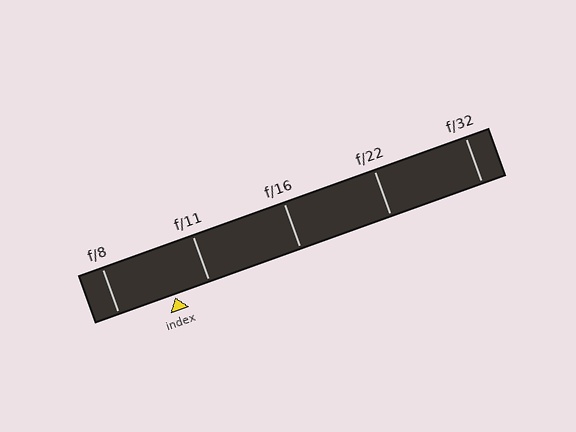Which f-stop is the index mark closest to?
The index mark is closest to f/11.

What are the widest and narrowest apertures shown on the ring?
The widest aperture shown is f/8 and the narrowest is f/32.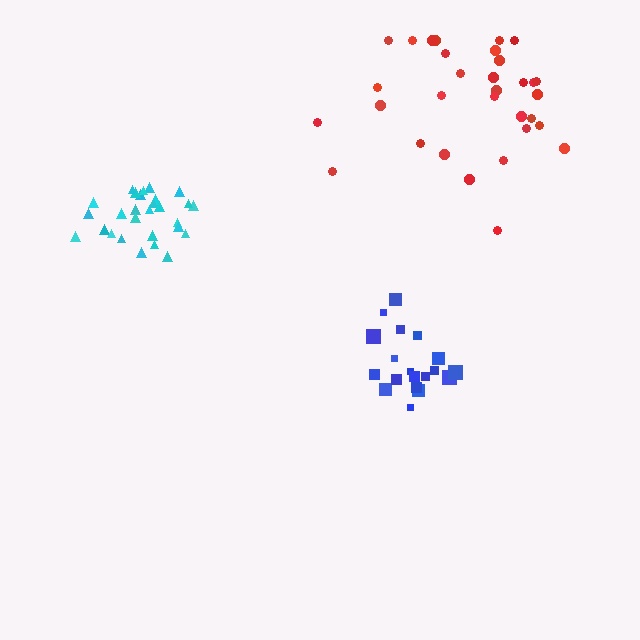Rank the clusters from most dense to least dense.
cyan, blue, red.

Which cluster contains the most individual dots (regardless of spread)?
Red (32).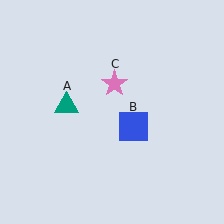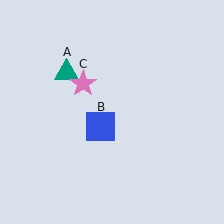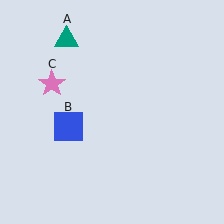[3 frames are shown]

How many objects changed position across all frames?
3 objects changed position: teal triangle (object A), blue square (object B), pink star (object C).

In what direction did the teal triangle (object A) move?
The teal triangle (object A) moved up.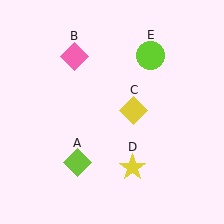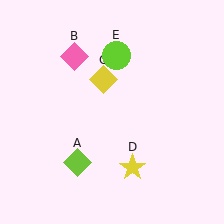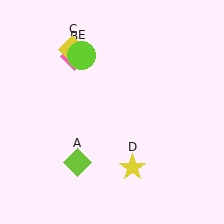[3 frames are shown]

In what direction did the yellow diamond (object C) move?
The yellow diamond (object C) moved up and to the left.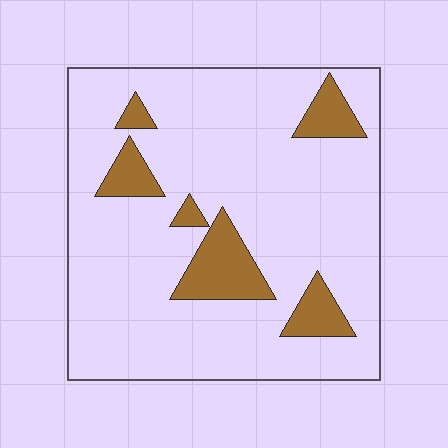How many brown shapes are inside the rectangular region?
6.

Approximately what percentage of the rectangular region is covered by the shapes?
Approximately 15%.